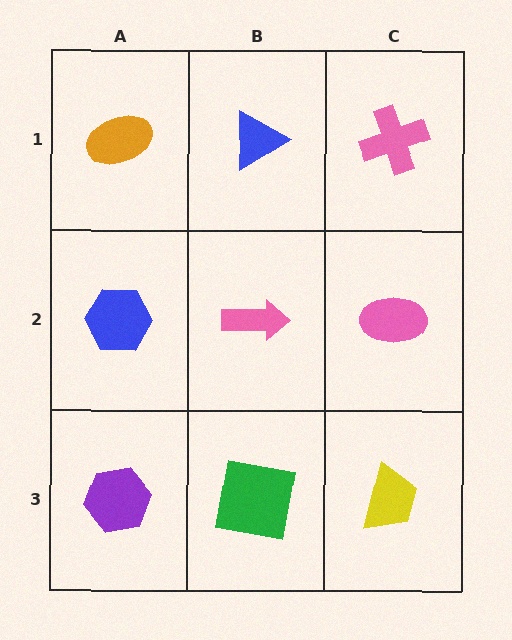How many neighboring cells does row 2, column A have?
3.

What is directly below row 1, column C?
A pink ellipse.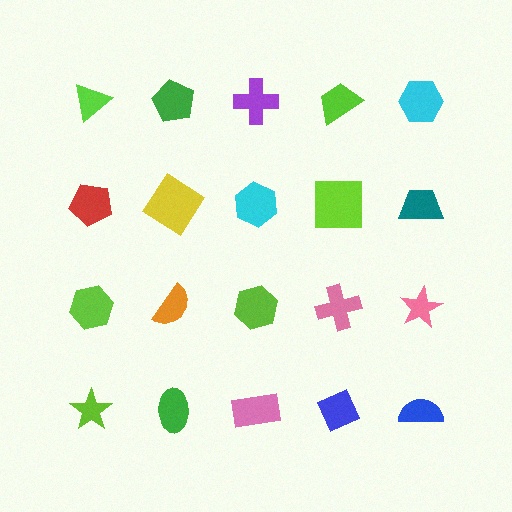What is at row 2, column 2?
A yellow diamond.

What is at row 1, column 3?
A purple cross.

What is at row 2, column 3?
A cyan hexagon.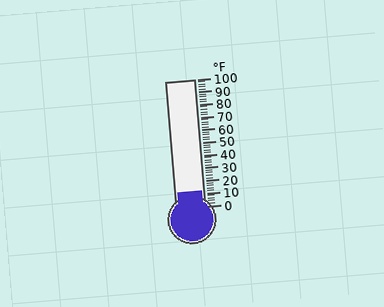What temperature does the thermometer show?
The thermometer shows approximately 12°F.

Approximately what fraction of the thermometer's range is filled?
The thermometer is filled to approximately 10% of its range.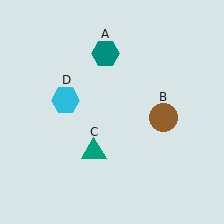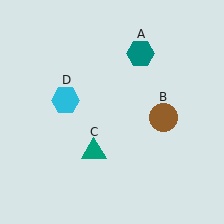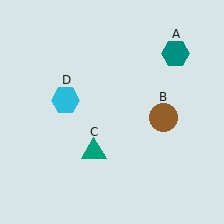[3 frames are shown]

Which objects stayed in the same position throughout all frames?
Brown circle (object B) and teal triangle (object C) and cyan hexagon (object D) remained stationary.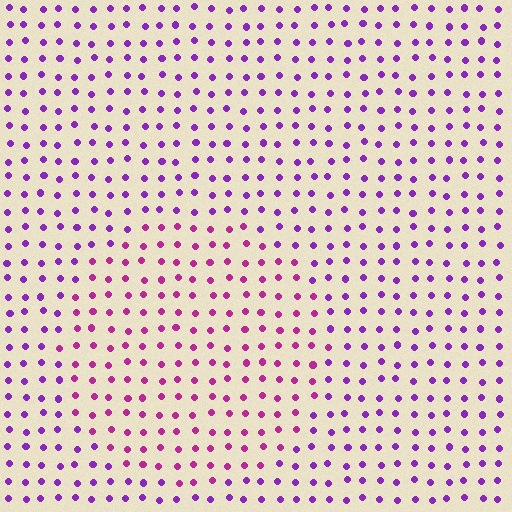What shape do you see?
I see a circle.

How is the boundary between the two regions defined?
The boundary is defined purely by a slight shift in hue (about 34 degrees). Spacing, size, and orientation are identical on both sides.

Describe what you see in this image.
The image is filled with small purple elements in a uniform arrangement. A circle-shaped region is visible where the elements are tinted to a slightly different hue, forming a subtle color boundary.